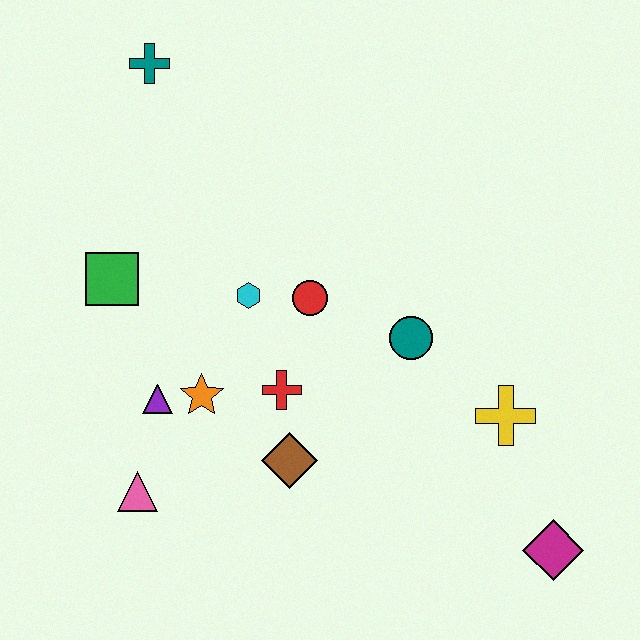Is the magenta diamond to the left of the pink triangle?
No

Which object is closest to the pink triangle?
The purple triangle is closest to the pink triangle.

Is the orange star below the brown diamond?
No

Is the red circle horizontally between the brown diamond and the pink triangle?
No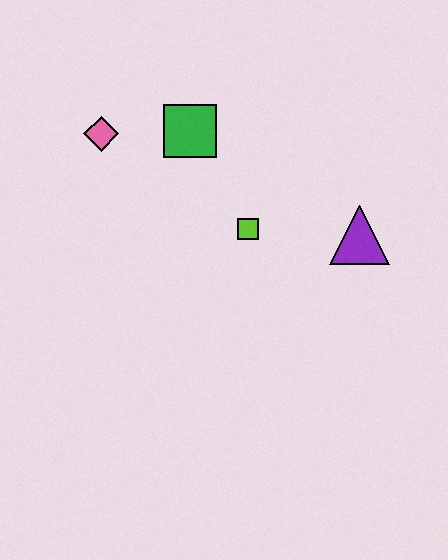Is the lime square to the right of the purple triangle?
No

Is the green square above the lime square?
Yes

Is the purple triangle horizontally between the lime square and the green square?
No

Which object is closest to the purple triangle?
The lime square is closest to the purple triangle.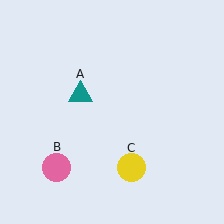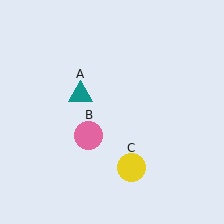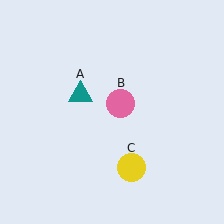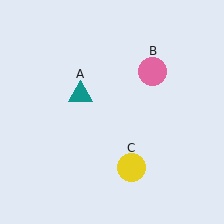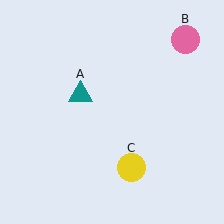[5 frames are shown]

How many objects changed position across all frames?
1 object changed position: pink circle (object B).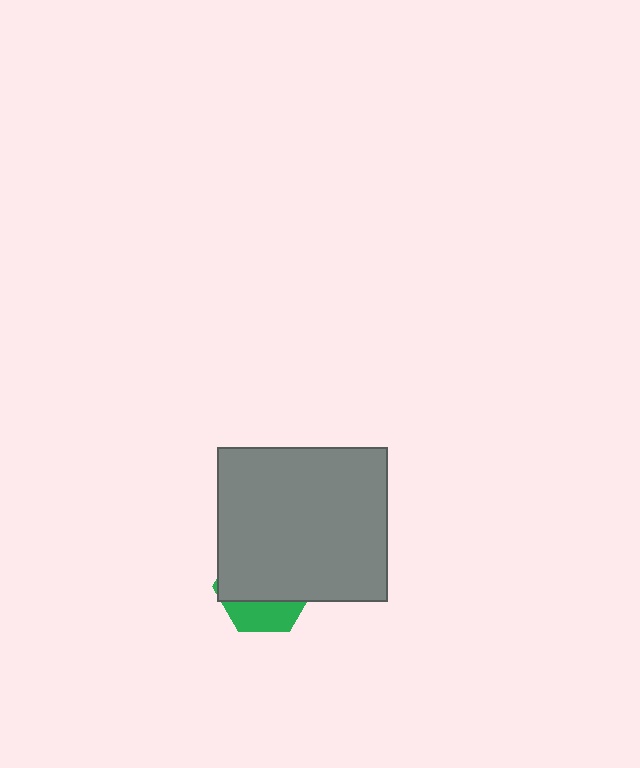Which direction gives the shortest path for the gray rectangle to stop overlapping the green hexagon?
Moving up gives the shortest separation.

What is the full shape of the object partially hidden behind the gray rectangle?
The partially hidden object is a green hexagon.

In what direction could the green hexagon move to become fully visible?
The green hexagon could move down. That would shift it out from behind the gray rectangle entirely.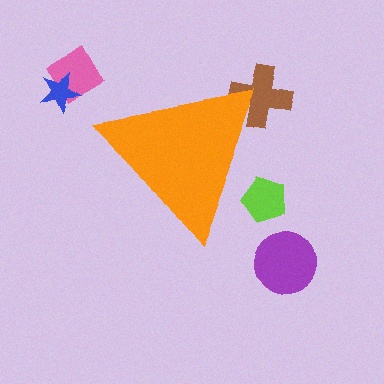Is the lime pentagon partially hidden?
Yes, the lime pentagon is partially hidden behind the orange triangle.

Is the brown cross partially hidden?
Yes, the brown cross is partially hidden behind the orange triangle.